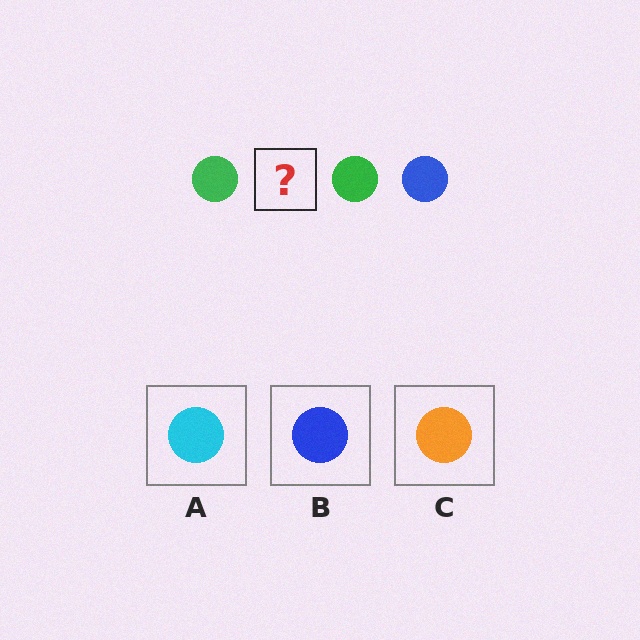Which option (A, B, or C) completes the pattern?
B.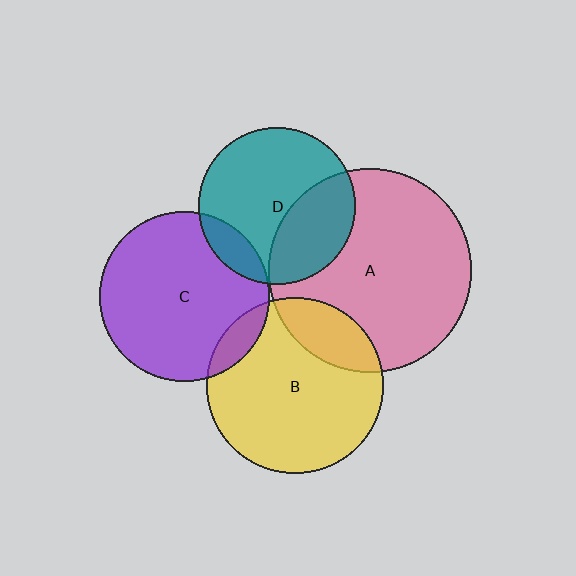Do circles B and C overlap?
Yes.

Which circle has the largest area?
Circle A (pink).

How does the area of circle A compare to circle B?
Approximately 1.3 times.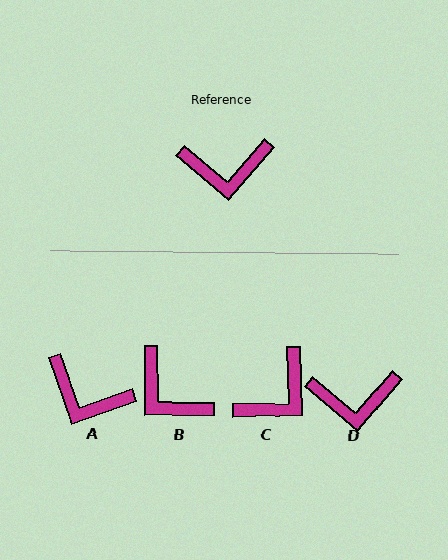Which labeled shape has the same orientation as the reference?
D.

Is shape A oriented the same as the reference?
No, it is off by about 30 degrees.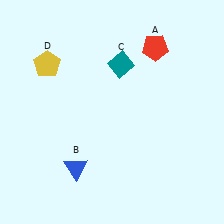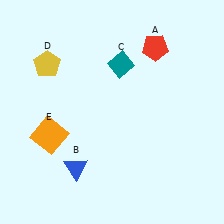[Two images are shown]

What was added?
An orange square (E) was added in Image 2.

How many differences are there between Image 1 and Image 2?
There is 1 difference between the two images.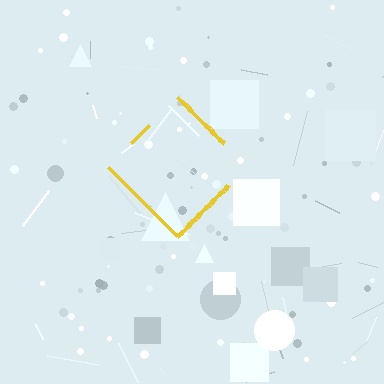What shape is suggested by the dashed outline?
The dashed outline suggests a diamond.